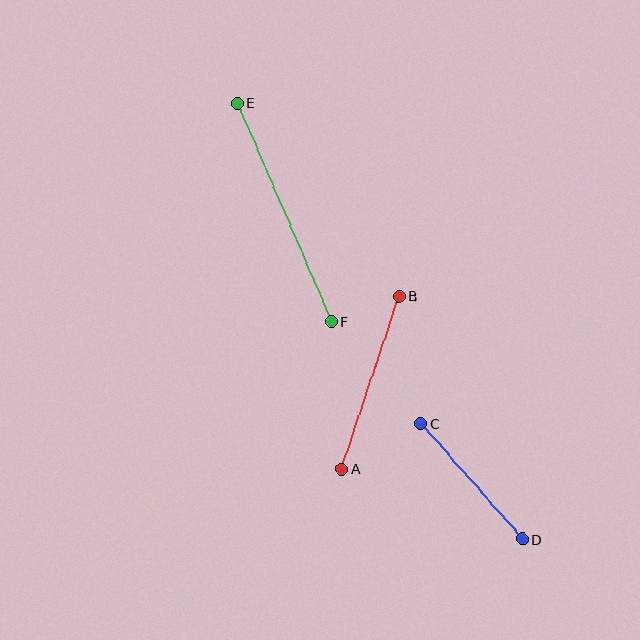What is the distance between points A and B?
The distance is approximately 182 pixels.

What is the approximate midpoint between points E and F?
The midpoint is at approximately (284, 212) pixels.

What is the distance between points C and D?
The distance is approximately 154 pixels.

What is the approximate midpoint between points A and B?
The midpoint is at approximately (370, 382) pixels.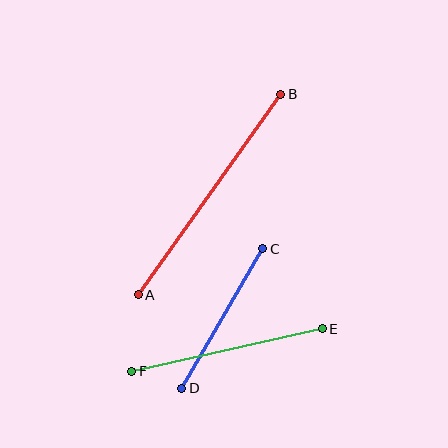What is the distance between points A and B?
The distance is approximately 246 pixels.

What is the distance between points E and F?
The distance is approximately 195 pixels.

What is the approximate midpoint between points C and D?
The midpoint is at approximately (222, 319) pixels.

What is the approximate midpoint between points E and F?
The midpoint is at approximately (227, 350) pixels.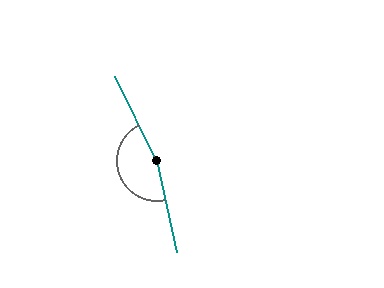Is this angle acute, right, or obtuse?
It is obtuse.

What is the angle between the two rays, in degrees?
Approximately 166 degrees.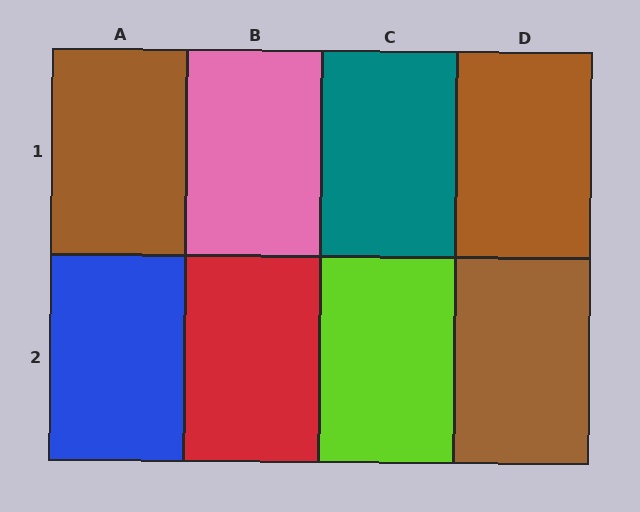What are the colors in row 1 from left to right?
Brown, pink, teal, brown.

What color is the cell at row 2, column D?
Brown.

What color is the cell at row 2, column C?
Lime.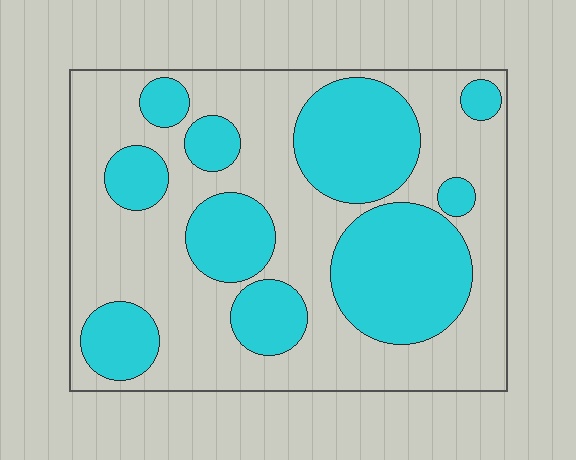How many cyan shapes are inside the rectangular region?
10.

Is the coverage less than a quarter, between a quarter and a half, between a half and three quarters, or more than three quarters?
Between a quarter and a half.